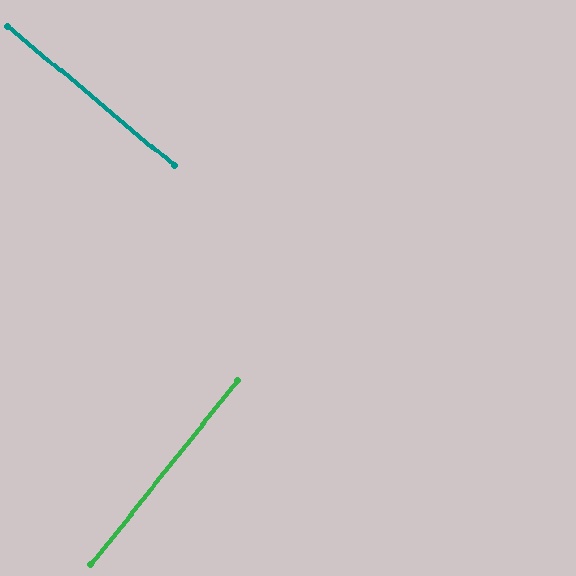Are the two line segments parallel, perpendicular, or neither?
Perpendicular — they meet at approximately 88°.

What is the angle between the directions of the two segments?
Approximately 88 degrees.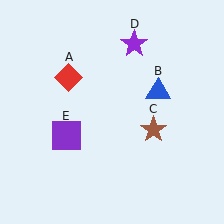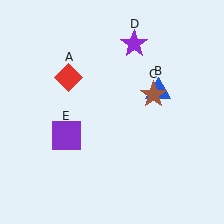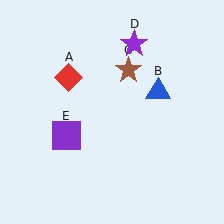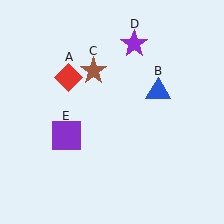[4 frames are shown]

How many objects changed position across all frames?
1 object changed position: brown star (object C).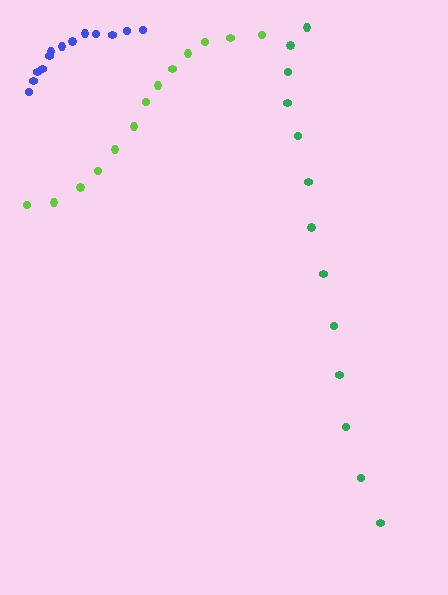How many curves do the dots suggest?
There are 3 distinct paths.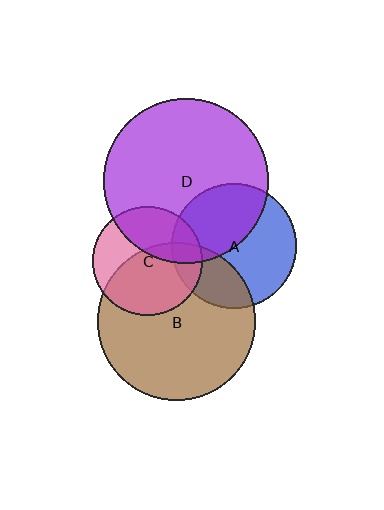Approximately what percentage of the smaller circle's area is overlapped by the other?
Approximately 15%.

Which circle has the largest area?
Circle D (purple).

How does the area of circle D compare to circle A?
Approximately 1.7 times.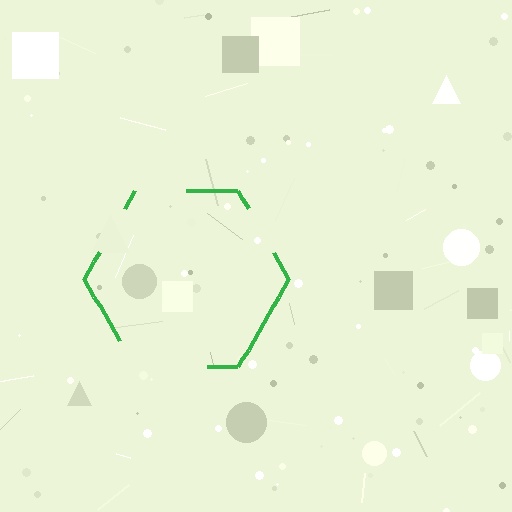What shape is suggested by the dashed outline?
The dashed outline suggests a hexagon.